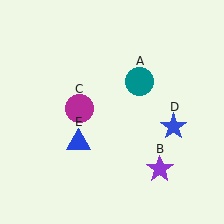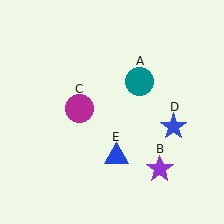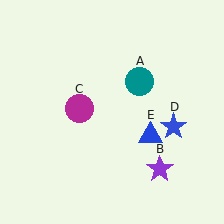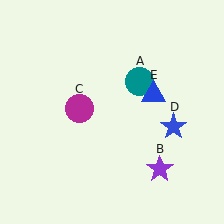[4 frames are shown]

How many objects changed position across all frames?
1 object changed position: blue triangle (object E).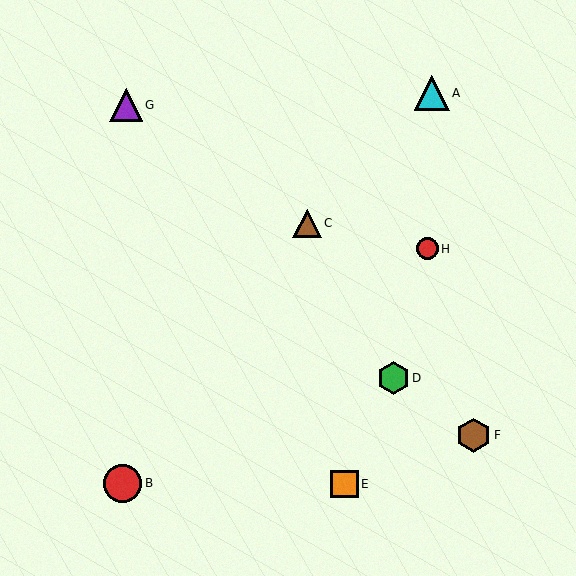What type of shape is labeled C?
Shape C is a brown triangle.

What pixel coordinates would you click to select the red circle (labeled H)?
Click at (427, 249) to select the red circle H.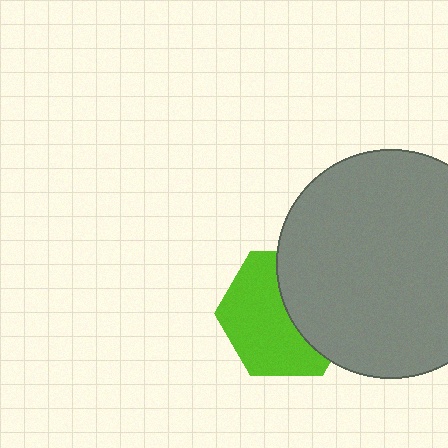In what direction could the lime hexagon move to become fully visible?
The lime hexagon could move left. That would shift it out from behind the gray circle entirely.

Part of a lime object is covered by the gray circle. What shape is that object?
It is a hexagon.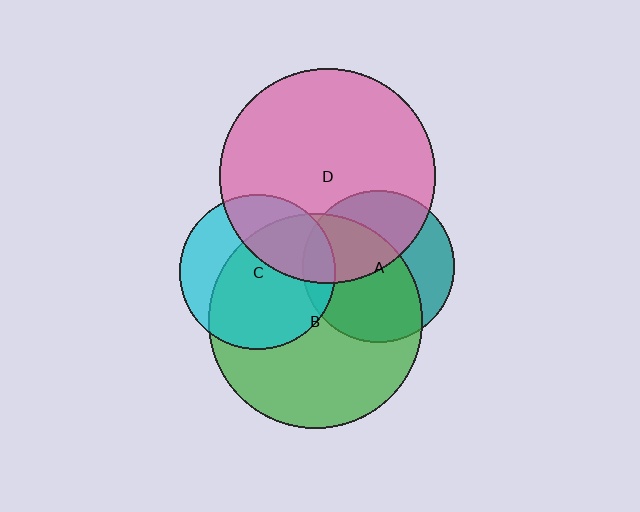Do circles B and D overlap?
Yes.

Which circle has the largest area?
Circle D (pink).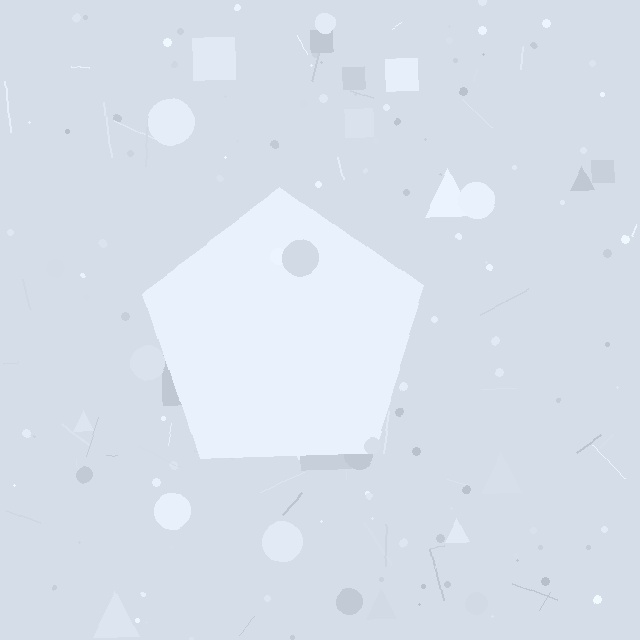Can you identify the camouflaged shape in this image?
The camouflaged shape is a pentagon.